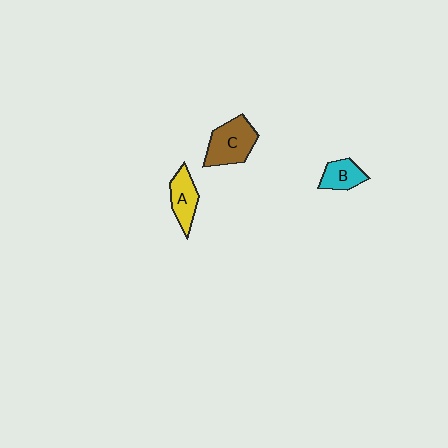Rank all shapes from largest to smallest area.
From largest to smallest: C (brown), A (yellow), B (cyan).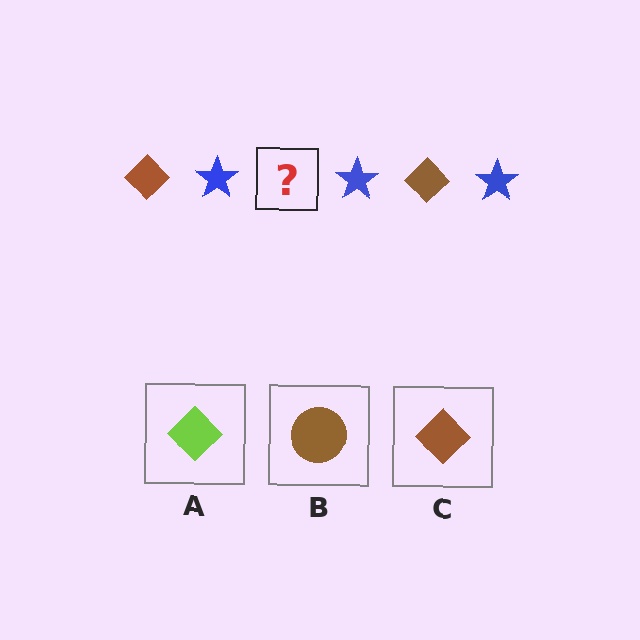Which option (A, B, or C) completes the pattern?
C.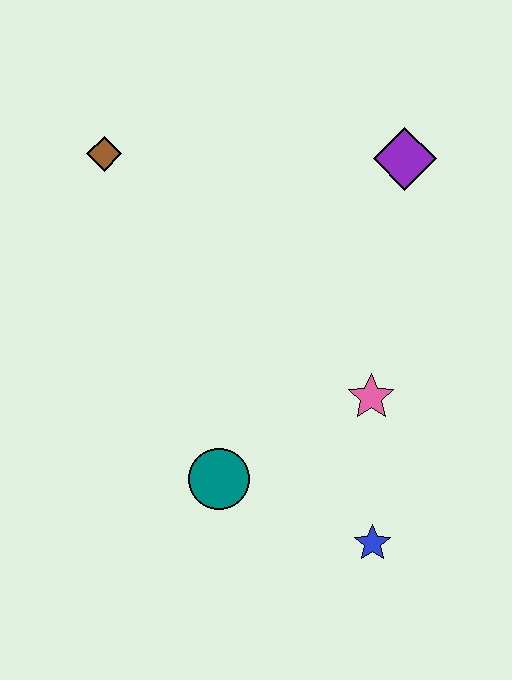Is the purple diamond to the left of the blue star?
No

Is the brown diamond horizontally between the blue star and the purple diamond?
No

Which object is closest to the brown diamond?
The purple diamond is closest to the brown diamond.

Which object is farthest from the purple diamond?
The blue star is farthest from the purple diamond.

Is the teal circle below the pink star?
Yes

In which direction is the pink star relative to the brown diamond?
The pink star is to the right of the brown diamond.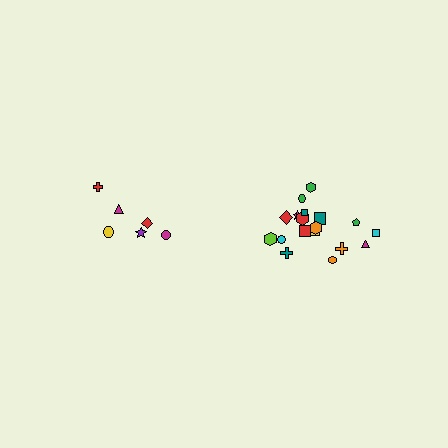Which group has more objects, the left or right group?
The right group.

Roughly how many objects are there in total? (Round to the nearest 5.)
Roughly 25 objects in total.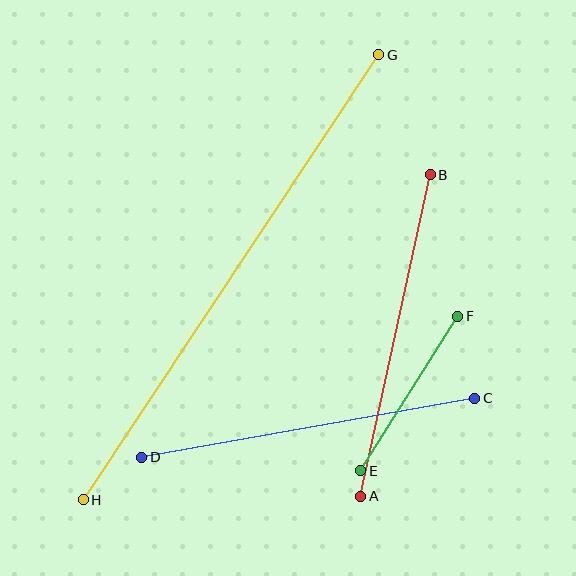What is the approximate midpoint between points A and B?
The midpoint is at approximately (395, 335) pixels.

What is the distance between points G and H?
The distance is approximately 534 pixels.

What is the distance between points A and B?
The distance is approximately 329 pixels.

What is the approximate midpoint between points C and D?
The midpoint is at approximately (308, 428) pixels.